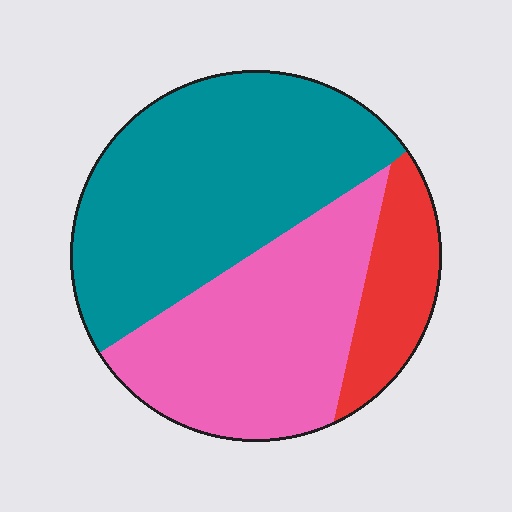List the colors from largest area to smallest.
From largest to smallest: teal, pink, red.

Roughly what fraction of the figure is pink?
Pink covers around 35% of the figure.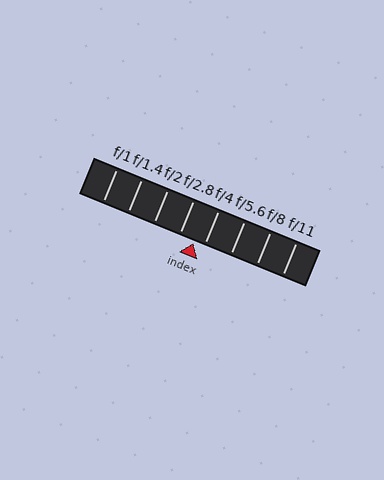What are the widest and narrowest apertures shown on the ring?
The widest aperture shown is f/1 and the narrowest is f/11.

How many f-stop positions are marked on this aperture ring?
There are 8 f-stop positions marked.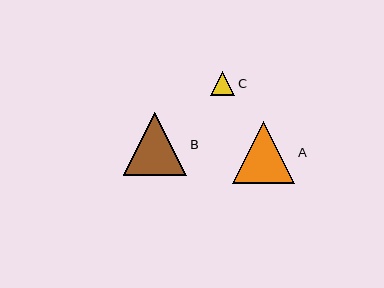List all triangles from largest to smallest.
From largest to smallest: B, A, C.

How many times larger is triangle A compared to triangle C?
Triangle A is approximately 2.5 times the size of triangle C.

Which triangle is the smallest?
Triangle C is the smallest with a size of approximately 25 pixels.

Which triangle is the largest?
Triangle B is the largest with a size of approximately 64 pixels.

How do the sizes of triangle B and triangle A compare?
Triangle B and triangle A are approximately the same size.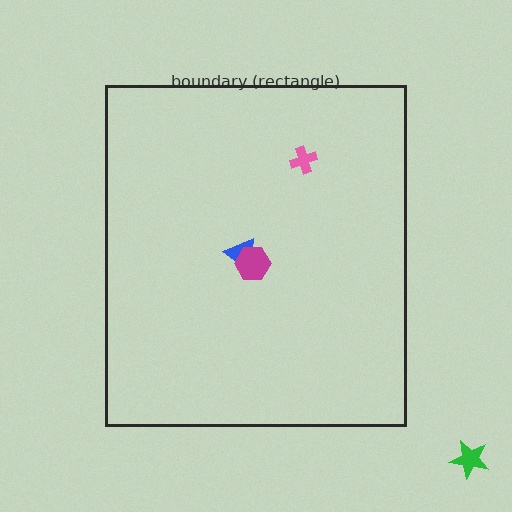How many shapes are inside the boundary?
3 inside, 1 outside.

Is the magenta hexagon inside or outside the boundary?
Inside.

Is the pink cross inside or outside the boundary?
Inside.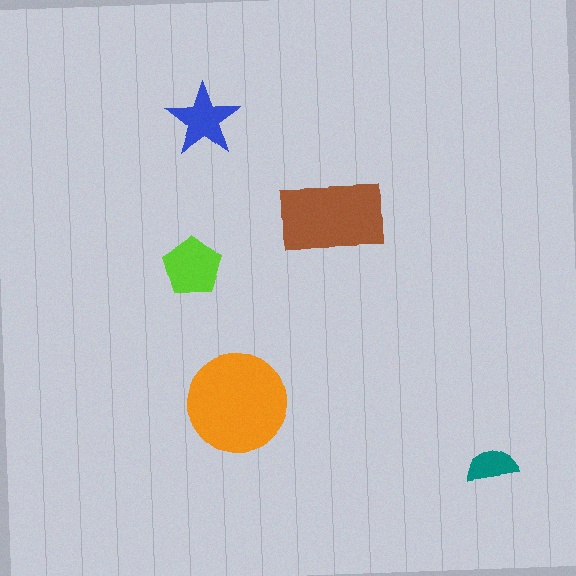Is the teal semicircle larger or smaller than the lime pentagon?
Smaller.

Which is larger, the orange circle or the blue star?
The orange circle.